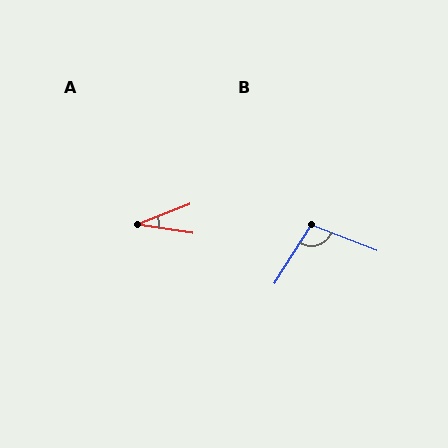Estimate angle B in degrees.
Approximately 101 degrees.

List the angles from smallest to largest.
A (30°), B (101°).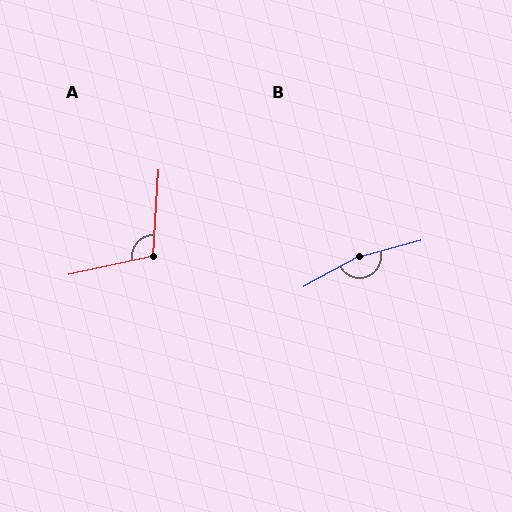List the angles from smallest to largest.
A (106°), B (167°).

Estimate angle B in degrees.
Approximately 167 degrees.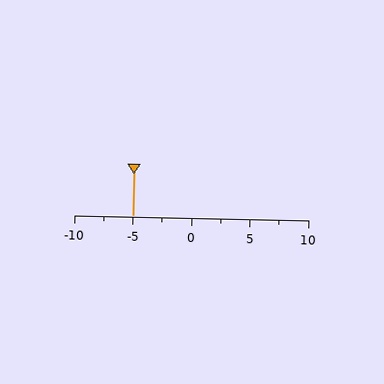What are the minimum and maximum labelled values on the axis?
The axis runs from -10 to 10.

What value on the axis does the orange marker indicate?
The marker indicates approximately -5.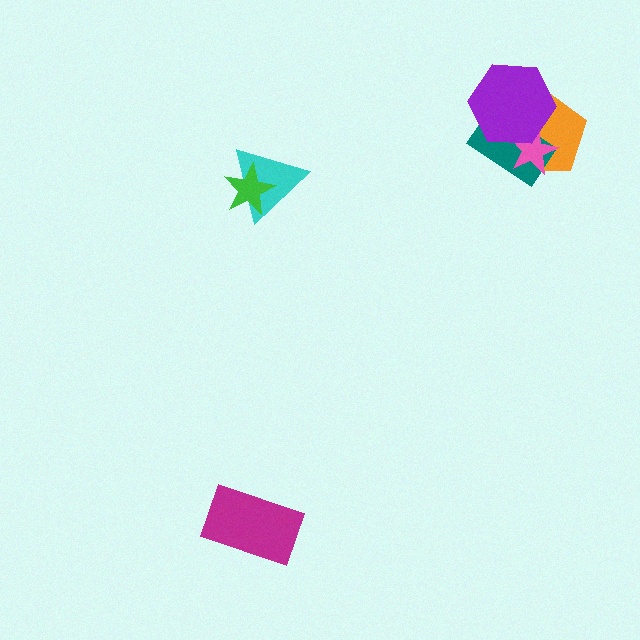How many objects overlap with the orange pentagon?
3 objects overlap with the orange pentagon.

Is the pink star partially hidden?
Yes, it is partially covered by another shape.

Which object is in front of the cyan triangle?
The green star is in front of the cyan triangle.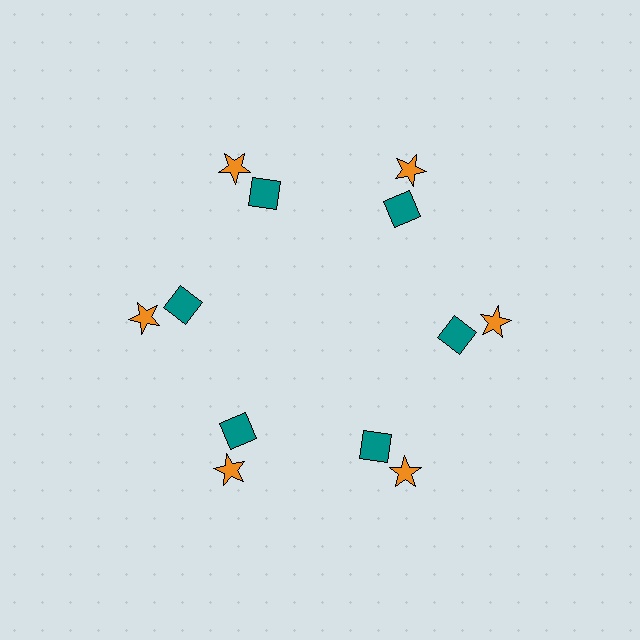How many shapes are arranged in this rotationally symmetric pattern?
There are 12 shapes, arranged in 6 groups of 2.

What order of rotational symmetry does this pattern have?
This pattern has 6-fold rotational symmetry.